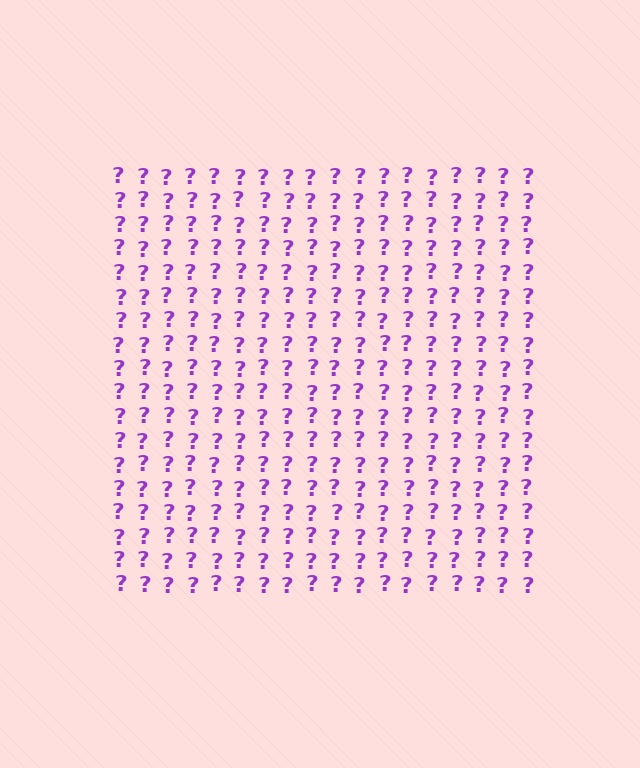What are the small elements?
The small elements are question marks.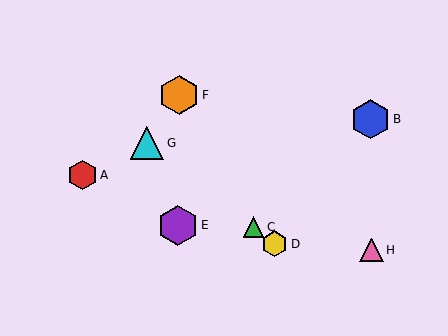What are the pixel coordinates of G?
Object G is at (147, 143).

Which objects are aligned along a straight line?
Objects C, D, G are aligned along a straight line.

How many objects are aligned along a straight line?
3 objects (C, D, G) are aligned along a straight line.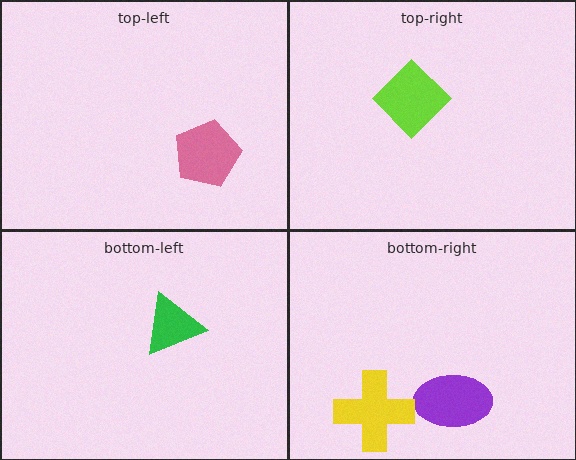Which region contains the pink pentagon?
The top-left region.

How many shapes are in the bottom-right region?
2.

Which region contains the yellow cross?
The bottom-right region.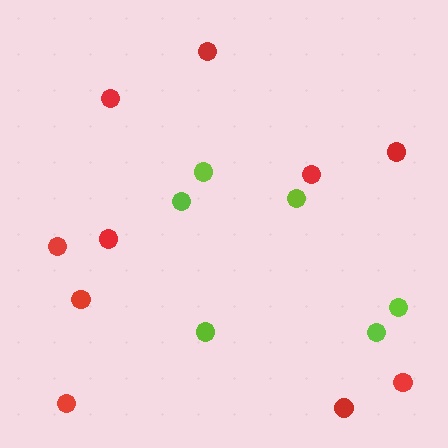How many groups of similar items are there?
There are 2 groups: one group of lime circles (6) and one group of red circles (10).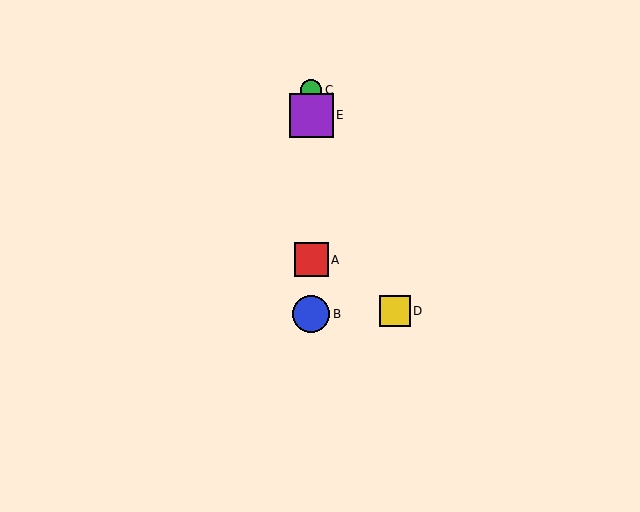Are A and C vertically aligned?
Yes, both are at x≈311.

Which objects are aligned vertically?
Objects A, B, C, E are aligned vertically.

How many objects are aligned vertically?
4 objects (A, B, C, E) are aligned vertically.